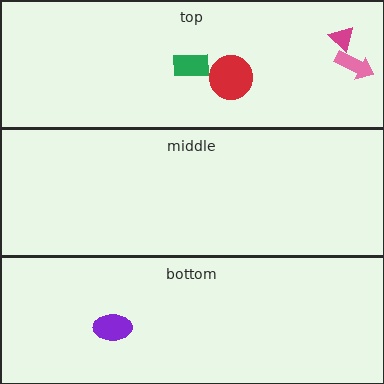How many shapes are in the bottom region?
1.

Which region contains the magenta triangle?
The top region.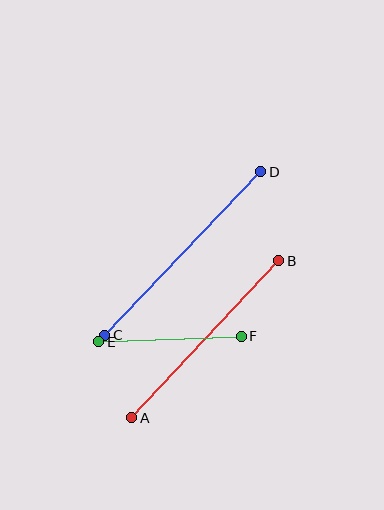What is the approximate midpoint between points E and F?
The midpoint is at approximately (170, 339) pixels.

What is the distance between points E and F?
The distance is approximately 142 pixels.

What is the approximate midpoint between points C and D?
The midpoint is at approximately (183, 253) pixels.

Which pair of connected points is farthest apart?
Points C and D are farthest apart.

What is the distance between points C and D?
The distance is approximately 226 pixels.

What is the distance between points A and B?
The distance is approximately 215 pixels.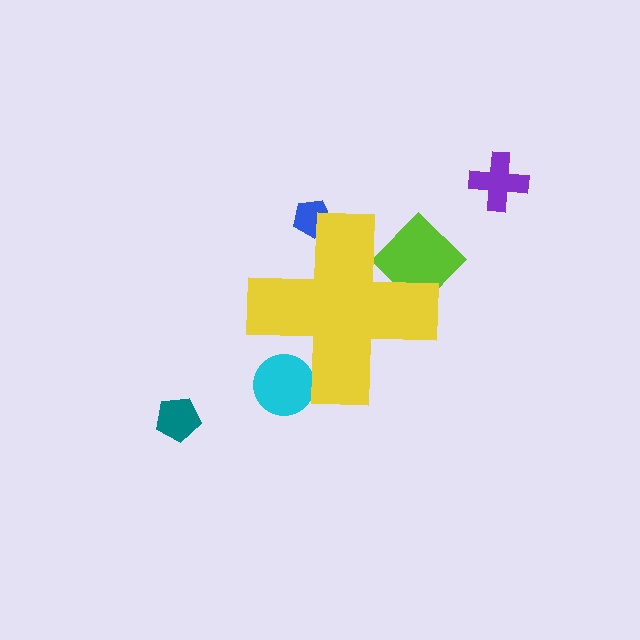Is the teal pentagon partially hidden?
No, the teal pentagon is fully visible.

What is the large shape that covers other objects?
A yellow cross.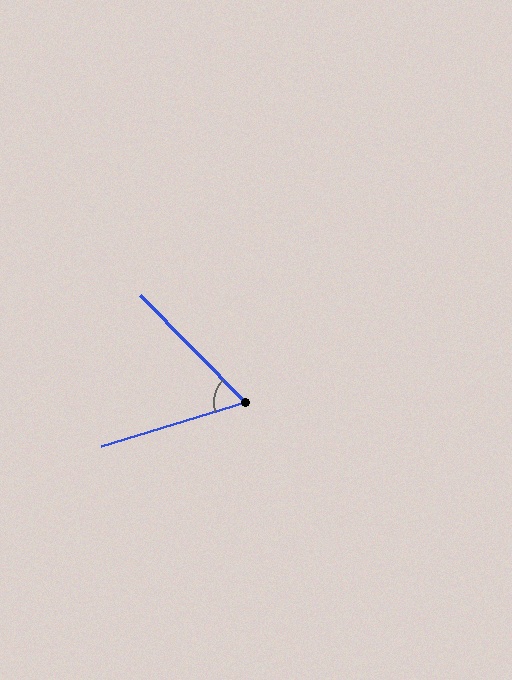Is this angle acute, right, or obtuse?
It is acute.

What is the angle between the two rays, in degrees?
Approximately 62 degrees.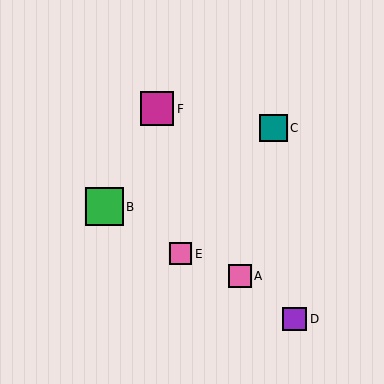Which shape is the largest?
The green square (labeled B) is the largest.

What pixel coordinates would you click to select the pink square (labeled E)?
Click at (181, 254) to select the pink square E.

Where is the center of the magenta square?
The center of the magenta square is at (157, 109).